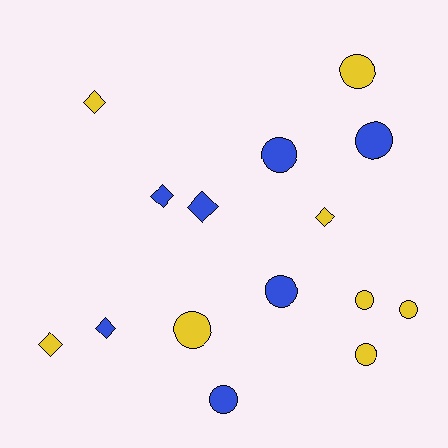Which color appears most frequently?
Yellow, with 8 objects.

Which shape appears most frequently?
Circle, with 9 objects.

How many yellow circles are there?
There are 5 yellow circles.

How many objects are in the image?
There are 15 objects.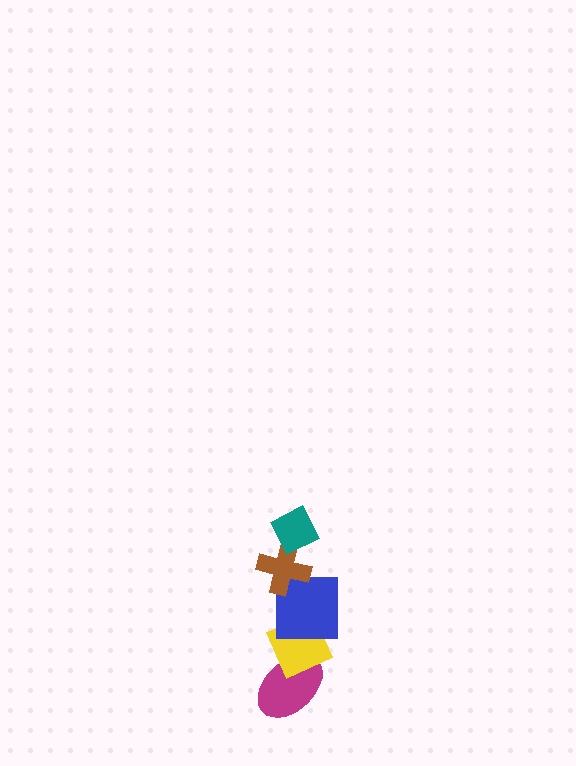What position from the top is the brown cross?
The brown cross is 2nd from the top.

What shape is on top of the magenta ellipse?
The yellow diamond is on top of the magenta ellipse.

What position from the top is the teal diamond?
The teal diamond is 1st from the top.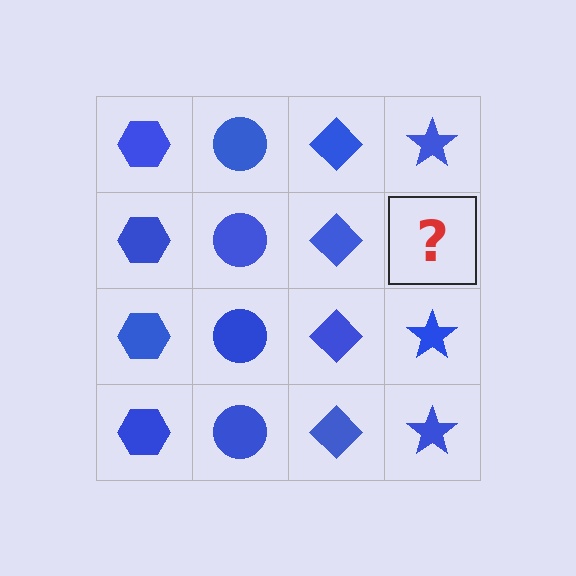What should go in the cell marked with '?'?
The missing cell should contain a blue star.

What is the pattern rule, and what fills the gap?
The rule is that each column has a consistent shape. The gap should be filled with a blue star.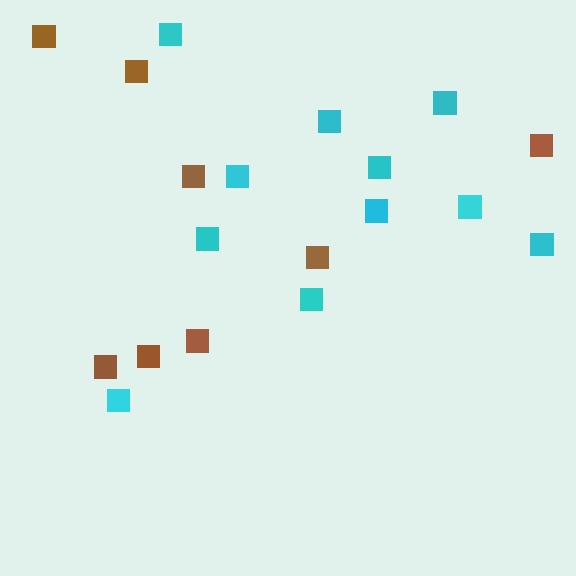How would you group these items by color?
There are 2 groups: one group of brown squares (8) and one group of cyan squares (11).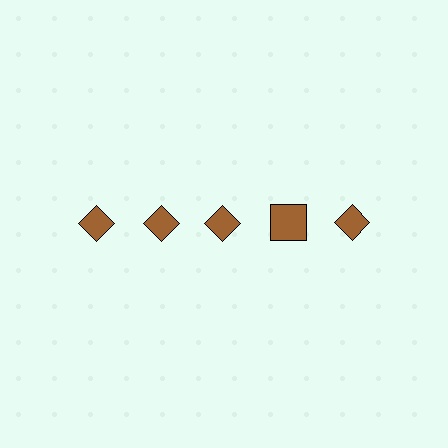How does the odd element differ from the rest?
It has a different shape: square instead of diamond.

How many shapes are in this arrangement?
There are 5 shapes arranged in a grid pattern.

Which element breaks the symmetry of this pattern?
The brown square in the top row, second from right column breaks the symmetry. All other shapes are brown diamonds.